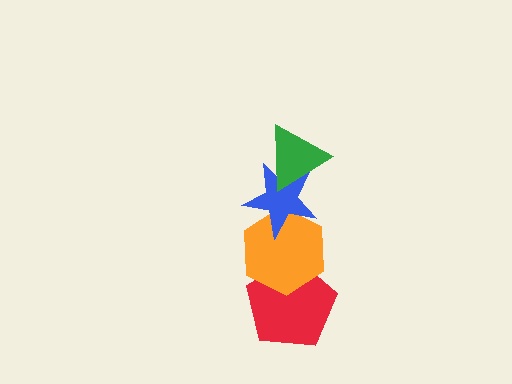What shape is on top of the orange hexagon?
The blue star is on top of the orange hexagon.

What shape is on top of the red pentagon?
The orange hexagon is on top of the red pentagon.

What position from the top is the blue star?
The blue star is 2nd from the top.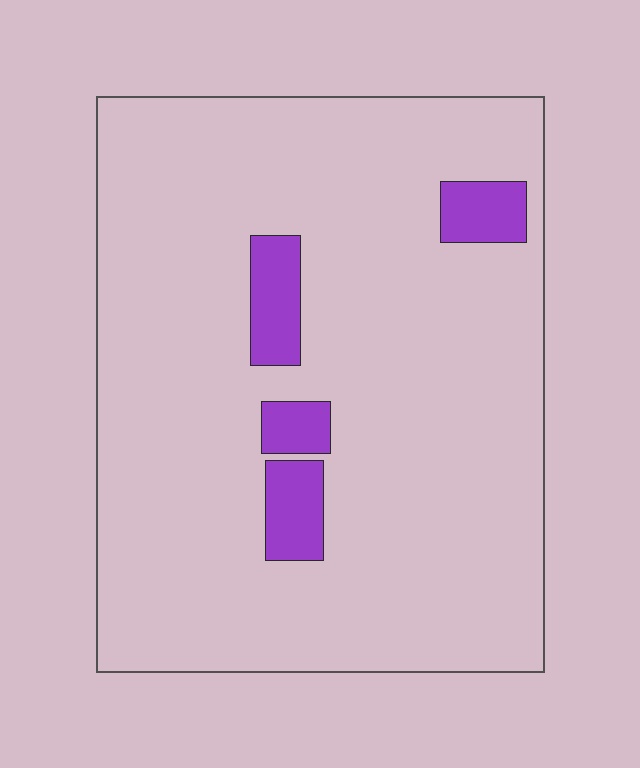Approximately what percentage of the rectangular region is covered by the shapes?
Approximately 10%.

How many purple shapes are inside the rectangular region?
4.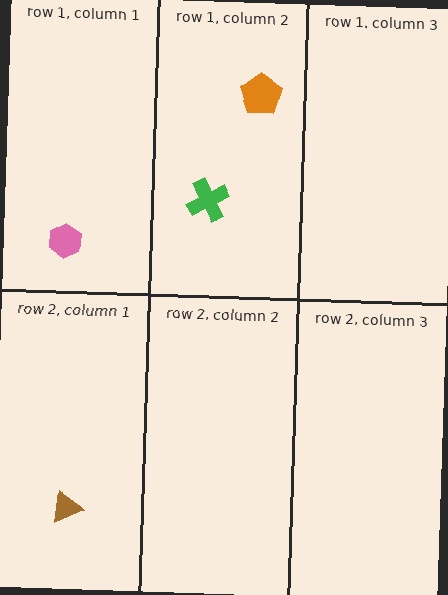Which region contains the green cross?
The row 1, column 2 region.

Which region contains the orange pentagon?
The row 1, column 2 region.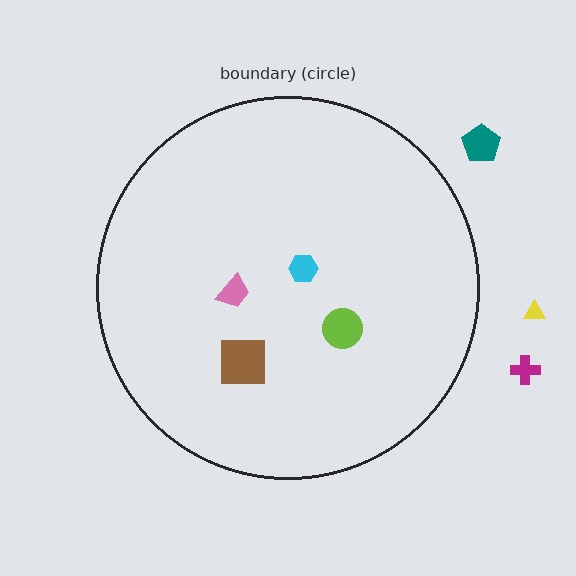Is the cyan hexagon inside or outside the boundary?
Inside.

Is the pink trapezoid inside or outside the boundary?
Inside.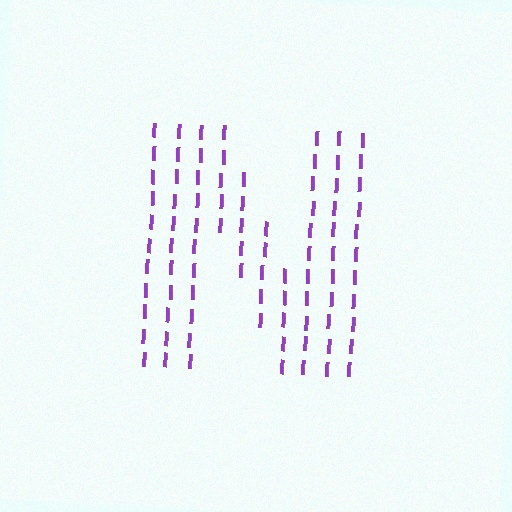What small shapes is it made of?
It is made of small letter I's.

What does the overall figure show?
The overall figure shows the letter N.